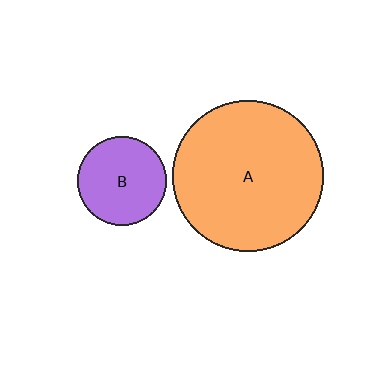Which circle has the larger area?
Circle A (orange).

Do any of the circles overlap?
No, none of the circles overlap.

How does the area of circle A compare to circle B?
Approximately 2.9 times.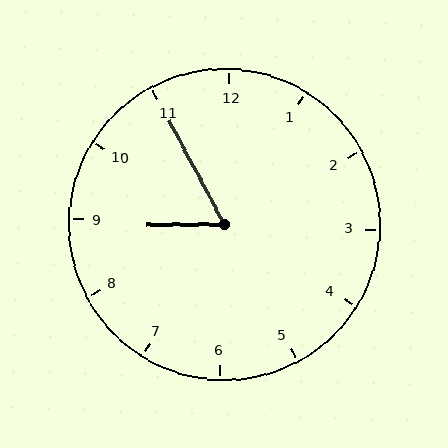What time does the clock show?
8:55.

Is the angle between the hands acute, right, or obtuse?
It is acute.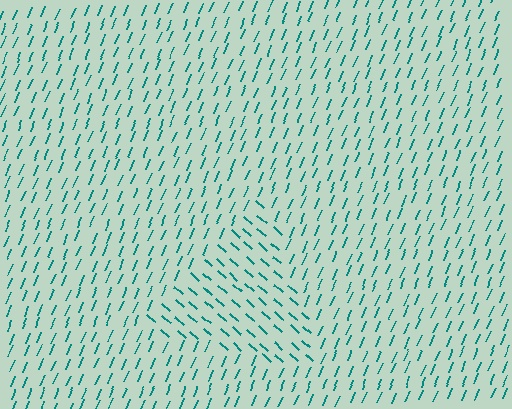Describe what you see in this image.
The image is filled with small teal line segments. A triangle region in the image has lines oriented differently from the surrounding lines, creating a visible texture boundary.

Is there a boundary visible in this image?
Yes, there is a texture boundary formed by a change in line orientation.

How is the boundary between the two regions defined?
The boundary is defined purely by a change in line orientation (approximately 71 degrees difference). All lines are the same color and thickness.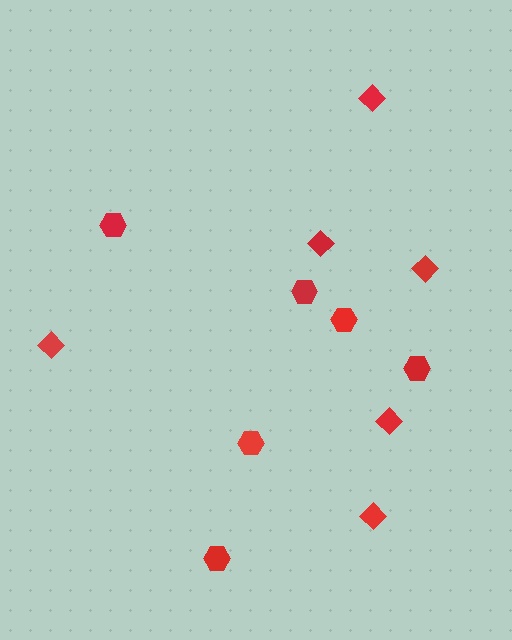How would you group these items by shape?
There are 2 groups: one group of hexagons (6) and one group of diamonds (6).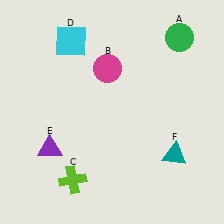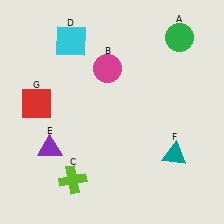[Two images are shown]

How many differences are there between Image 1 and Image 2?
There is 1 difference between the two images.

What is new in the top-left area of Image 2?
A red square (G) was added in the top-left area of Image 2.